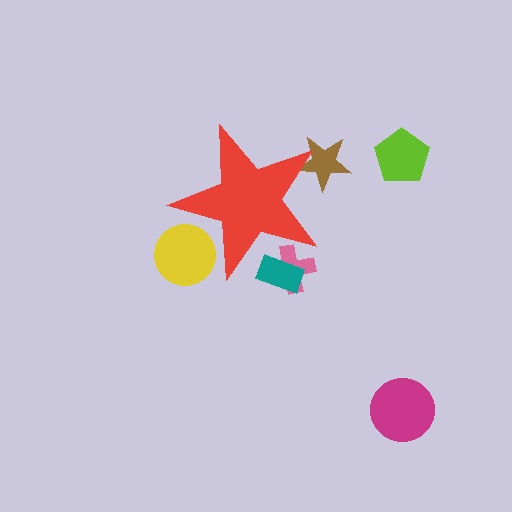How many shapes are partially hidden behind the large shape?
4 shapes are partially hidden.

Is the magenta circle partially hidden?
No, the magenta circle is fully visible.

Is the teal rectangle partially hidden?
Yes, the teal rectangle is partially hidden behind the red star.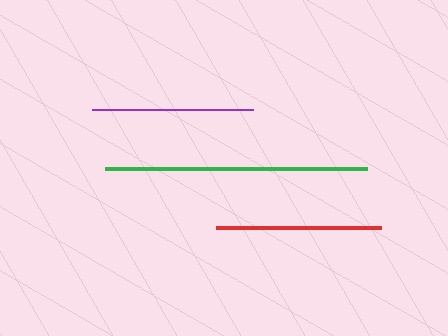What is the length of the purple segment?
The purple segment is approximately 161 pixels long.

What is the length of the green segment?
The green segment is approximately 263 pixels long.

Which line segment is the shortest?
The purple line is the shortest at approximately 161 pixels.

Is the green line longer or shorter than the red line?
The green line is longer than the red line.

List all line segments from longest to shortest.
From longest to shortest: green, red, purple.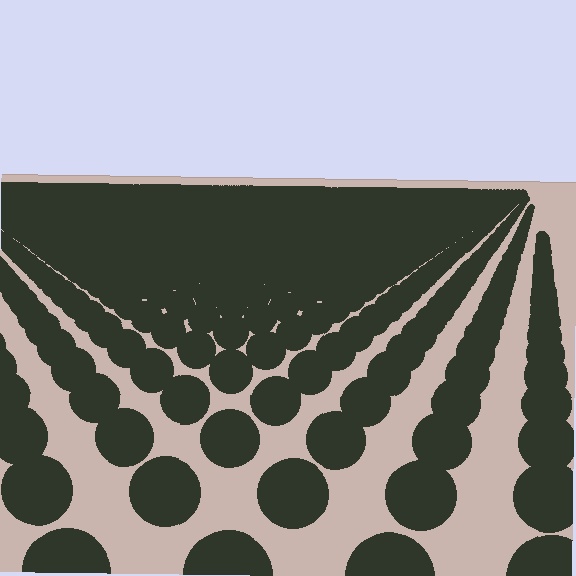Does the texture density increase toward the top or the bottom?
Density increases toward the top.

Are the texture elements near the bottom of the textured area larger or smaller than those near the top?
Larger. Near the bottom, elements are closer to the viewer and appear at a bigger on-screen size.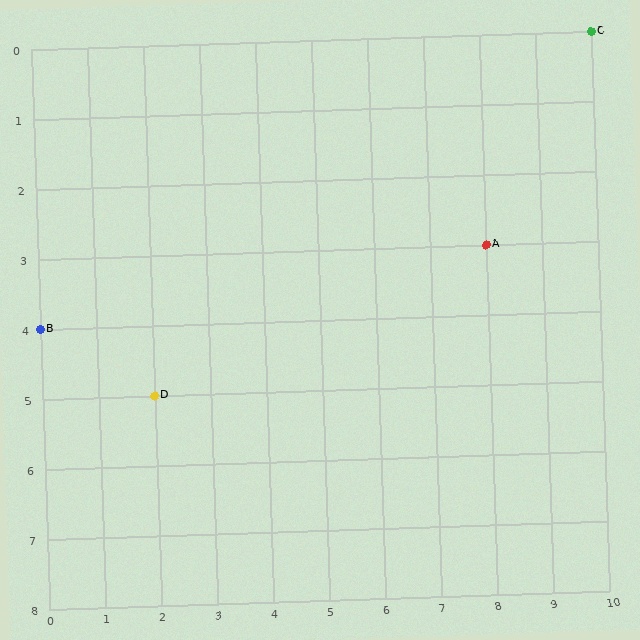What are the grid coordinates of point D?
Point D is at grid coordinates (2, 5).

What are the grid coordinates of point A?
Point A is at grid coordinates (8, 3).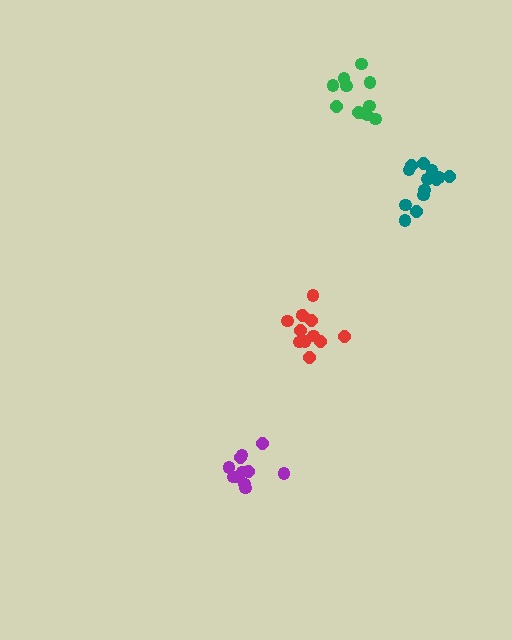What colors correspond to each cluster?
The clusters are colored: red, green, purple, teal.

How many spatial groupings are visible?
There are 4 spatial groupings.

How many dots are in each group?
Group 1: 12 dots, Group 2: 11 dots, Group 3: 11 dots, Group 4: 14 dots (48 total).